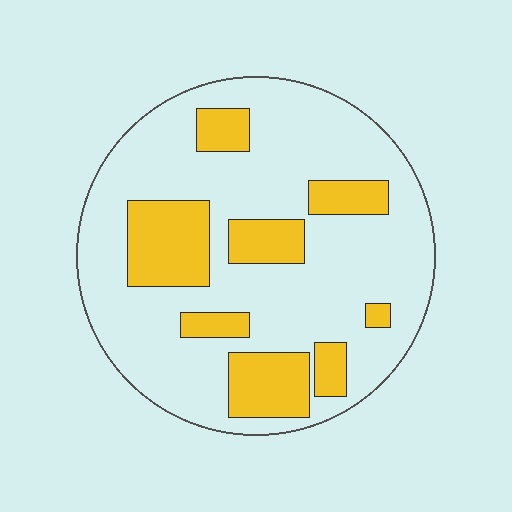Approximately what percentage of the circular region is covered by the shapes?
Approximately 25%.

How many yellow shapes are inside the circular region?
8.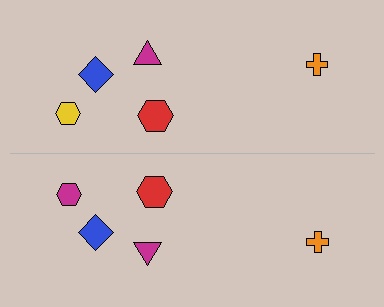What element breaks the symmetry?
The magenta hexagon on the bottom side breaks the symmetry — its mirror counterpart is yellow.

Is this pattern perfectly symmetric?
No, the pattern is not perfectly symmetric. The magenta hexagon on the bottom side breaks the symmetry — its mirror counterpart is yellow.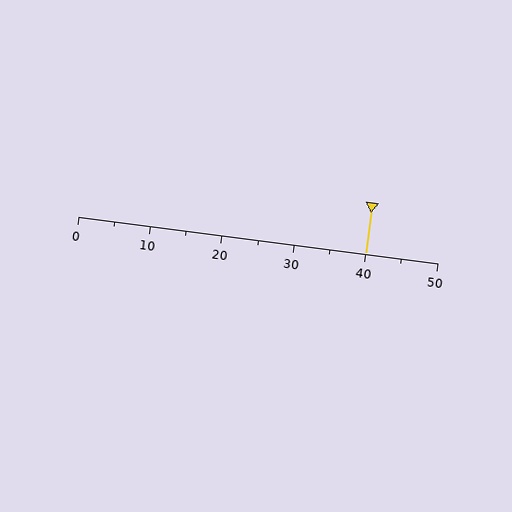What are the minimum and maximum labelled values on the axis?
The axis runs from 0 to 50.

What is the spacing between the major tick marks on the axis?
The major ticks are spaced 10 apart.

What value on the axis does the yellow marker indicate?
The marker indicates approximately 40.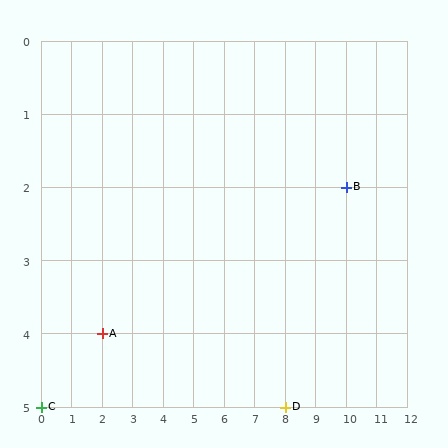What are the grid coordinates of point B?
Point B is at grid coordinates (10, 2).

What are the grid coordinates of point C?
Point C is at grid coordinates (0, 5).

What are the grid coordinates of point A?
Point A is at grid coordinates (2, 4).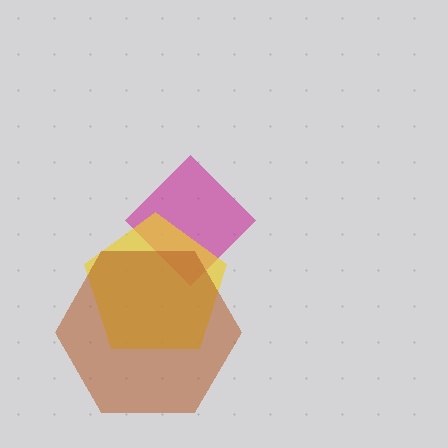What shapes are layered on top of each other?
The layered shapes are: a magenta diamond, a yellow pentagon, a brown hexagon.